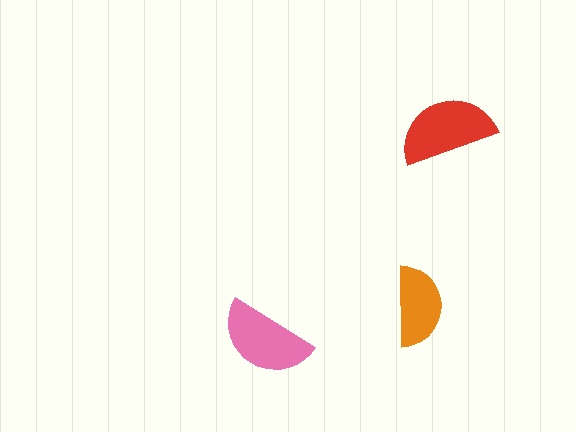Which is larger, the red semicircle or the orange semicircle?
The red one.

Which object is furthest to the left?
The pink semicircle is leftmost.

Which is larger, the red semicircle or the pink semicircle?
The red one.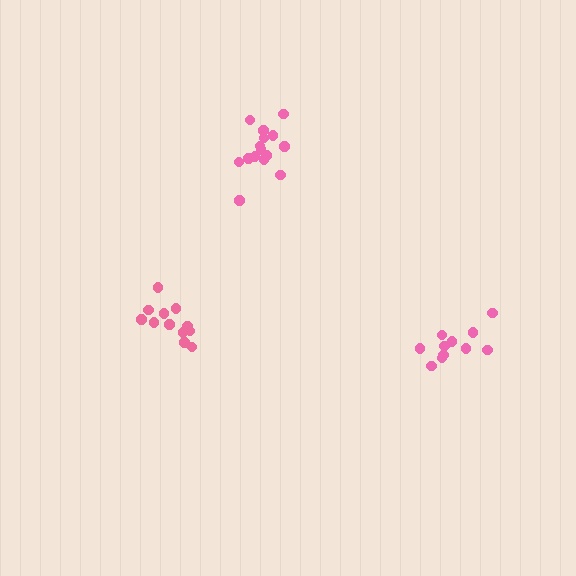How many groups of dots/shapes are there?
There are 3 groups.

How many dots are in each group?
Group 1: 15 dots, Group 2: 11 dots, Group 3: 12 dots (38 total).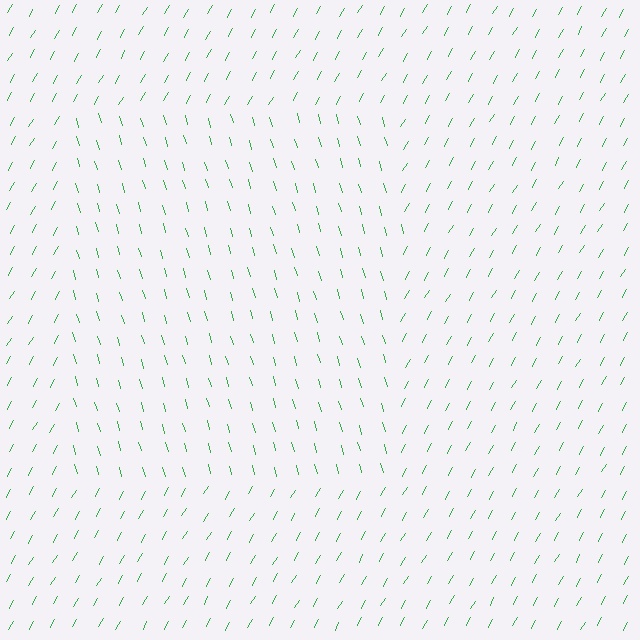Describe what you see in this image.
The image is filled with small green line segments. A rectangle region in the image has lines oriented differently from the surrounding lines, creating a visible texture boundary.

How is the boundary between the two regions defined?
The boundary is defined purely by a change in line orientation (approximately 45 degrees difference). All lines are the same color and thickness.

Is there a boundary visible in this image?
Yes, there is a texture boundary formed by a change in line orientation.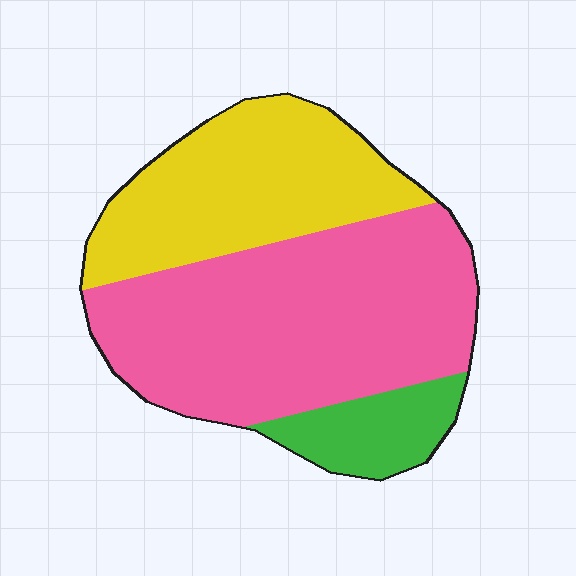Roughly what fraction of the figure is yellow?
Yellow takes up between a third and a half of the figure.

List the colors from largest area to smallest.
From largest to smallest: pink, yellow, green.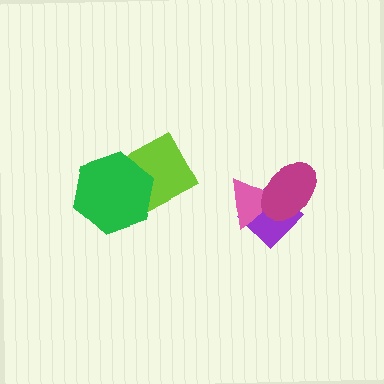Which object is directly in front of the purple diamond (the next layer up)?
The pink triangle is directly in front of the purple diamond.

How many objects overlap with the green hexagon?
1 object overlaps with the green hexagon.